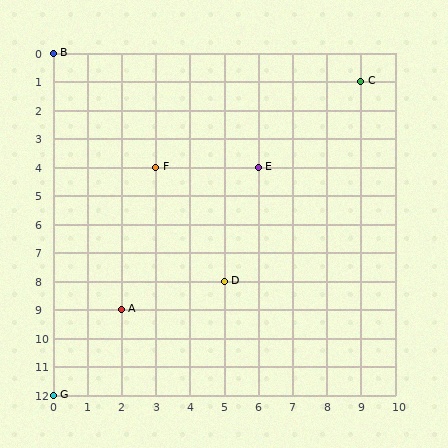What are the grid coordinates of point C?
Point C is at grid coordinates (9, 1).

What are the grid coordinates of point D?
Point D is at grid coordinates (5, 8).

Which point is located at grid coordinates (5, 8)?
Point D is at (5, 8).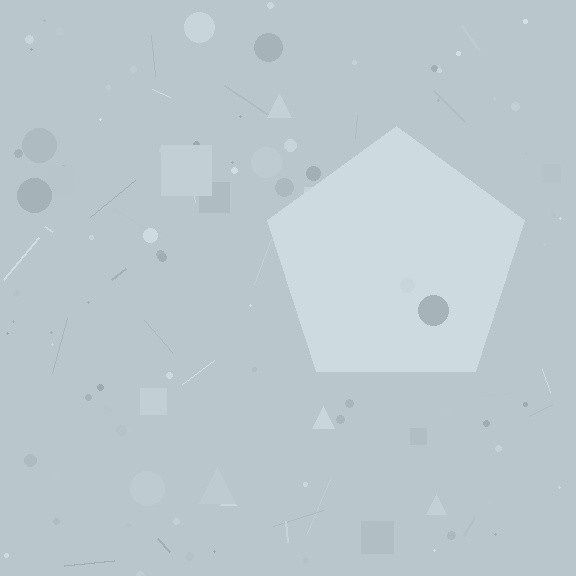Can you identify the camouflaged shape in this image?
The camouflaged shape is a pentagon.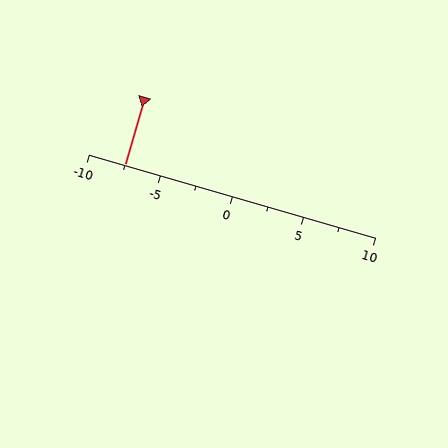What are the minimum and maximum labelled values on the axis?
The axis runs from -10 to 10.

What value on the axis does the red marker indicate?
The marker indicates approximately -7.5.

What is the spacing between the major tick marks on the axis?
The major ticks are spaced 5 apart.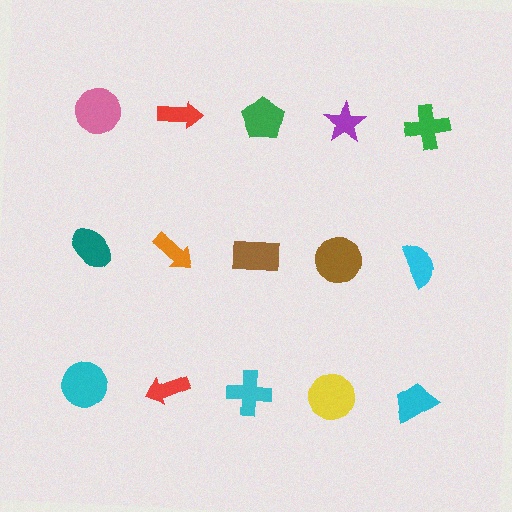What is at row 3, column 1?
A cyan circle.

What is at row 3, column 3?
A cyan cross.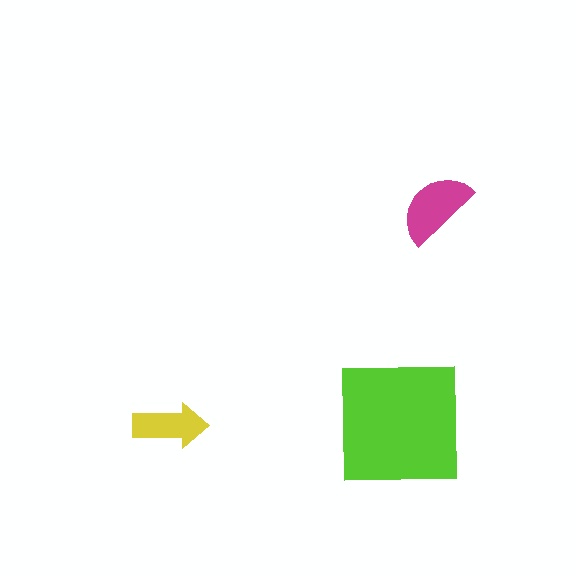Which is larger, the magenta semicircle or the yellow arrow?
The magenta semicircle.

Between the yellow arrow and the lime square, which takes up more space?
The lime square.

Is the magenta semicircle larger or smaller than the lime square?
Smaller.